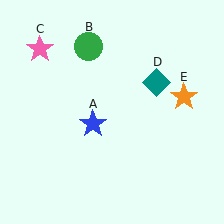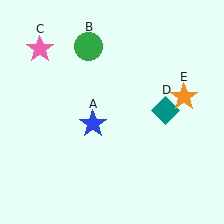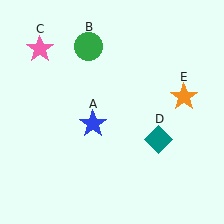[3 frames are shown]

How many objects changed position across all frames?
1 object changed position: teal diamond (object D).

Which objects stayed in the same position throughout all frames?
Blue star (object A) and green circle (object B) and pink star (object C) and orange star (object E) remained stationary.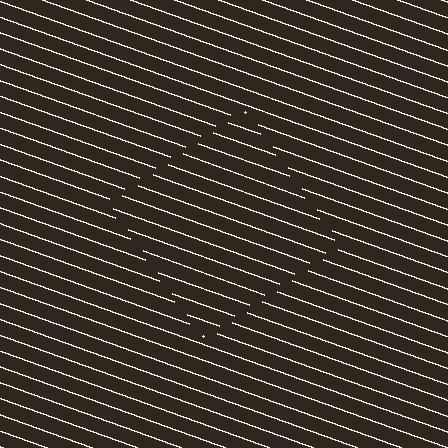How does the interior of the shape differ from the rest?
The interior of the shape contains the same grating, shifted by half a period — the contour is defined by the phase discontinuity where line-ends from the inner and outer gratings abut.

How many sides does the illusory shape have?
4 sides — the line-ends trace a square.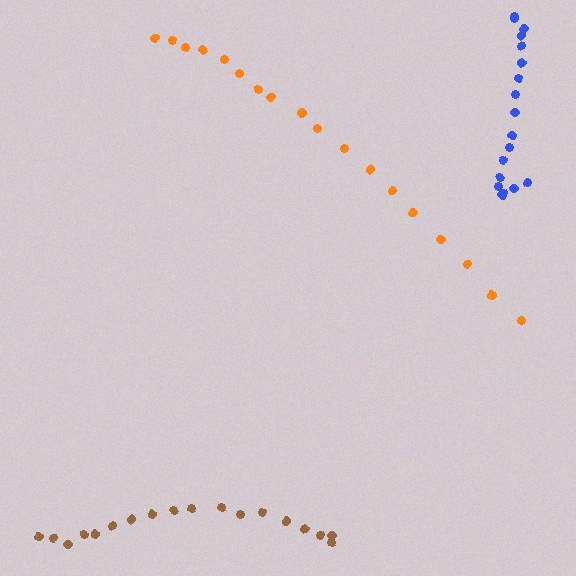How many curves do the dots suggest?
There are 3 distinct paths.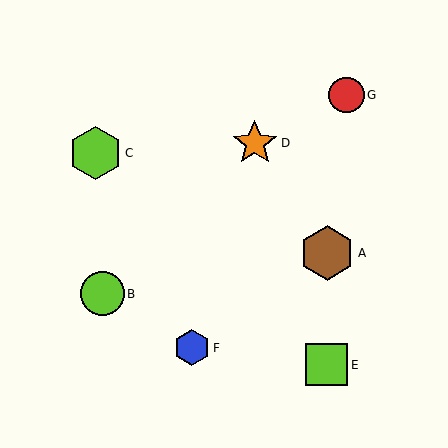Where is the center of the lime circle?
The center of the lime circle is at (103, 294).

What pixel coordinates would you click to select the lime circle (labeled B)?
Click at (103, 294) to select the lime circle B.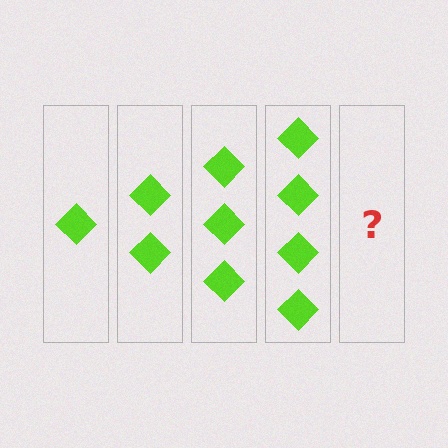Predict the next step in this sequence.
The next step is 5 diamonds.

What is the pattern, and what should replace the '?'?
The pattern is that each step adds one more diamond. The '?' should be 5 diamonds.